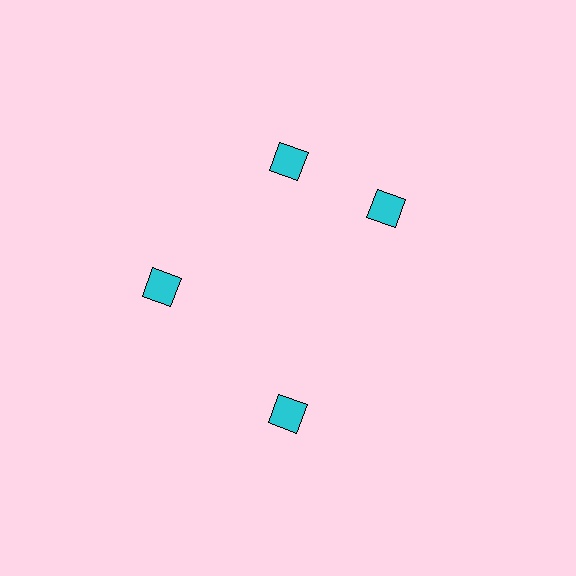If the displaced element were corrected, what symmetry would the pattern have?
It would have 4-fold rotational symmetry — the pattern would map onto itself every 90 degrees.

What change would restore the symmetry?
The symmetry would be restored by rotating it back into even spacing with its neighbors so that all 4 diamonds sit at equal angles and equal distance from the center.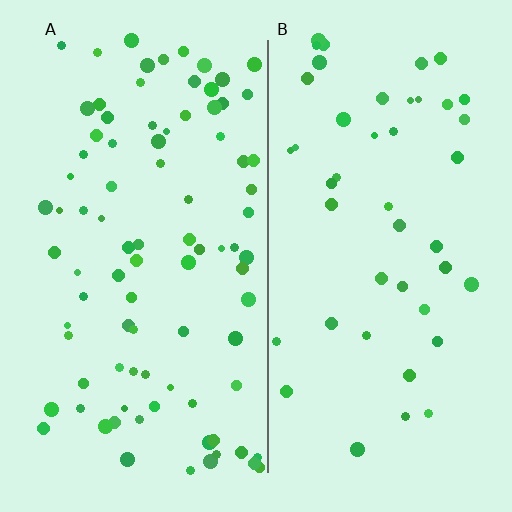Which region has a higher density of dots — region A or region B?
A (the left).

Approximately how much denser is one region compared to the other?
Approximately 2.0× — region A over region B.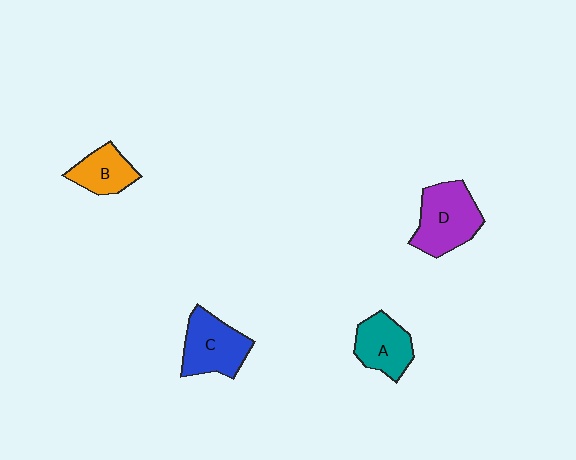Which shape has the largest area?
Shape D (purple).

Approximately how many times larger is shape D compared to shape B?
Approximately 1.6 times.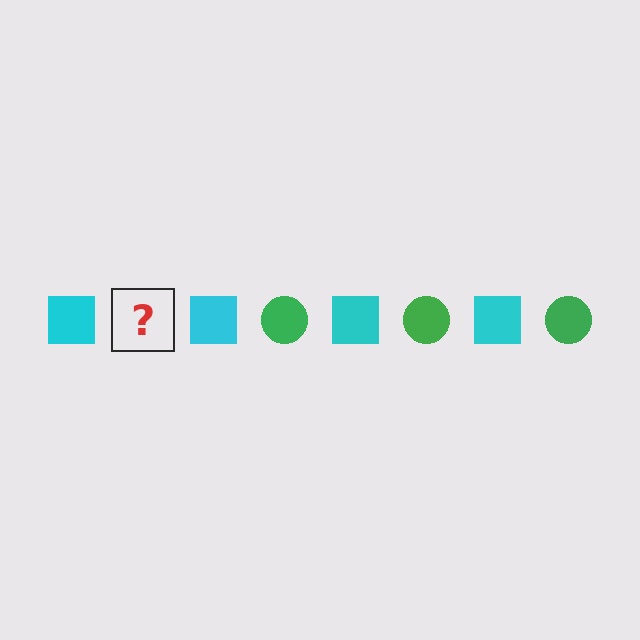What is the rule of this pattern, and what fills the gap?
The rule is that the pattern alternates between cyan square and green circle. The gap should be filled with a green circle.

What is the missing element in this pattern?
The missing element is a green circle.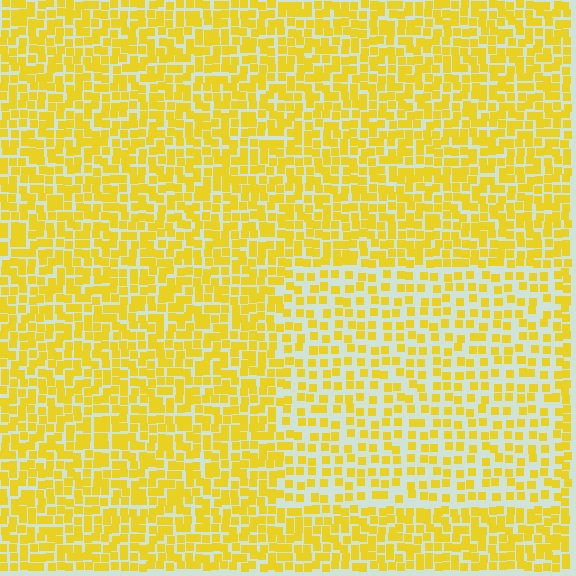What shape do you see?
I see a rectangle.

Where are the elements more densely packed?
The elements are more densely packed outside the rectangle boundary.